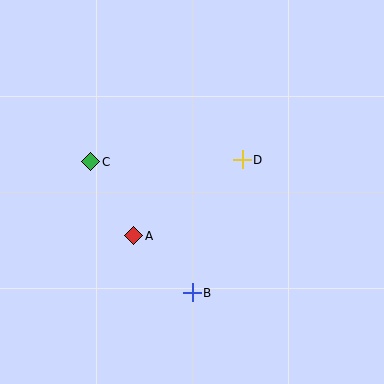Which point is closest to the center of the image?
Point D at (242, 160) is closest to the center.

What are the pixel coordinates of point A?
Point A is at (134, 236).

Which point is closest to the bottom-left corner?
Point A is closest to the bottom-left corner.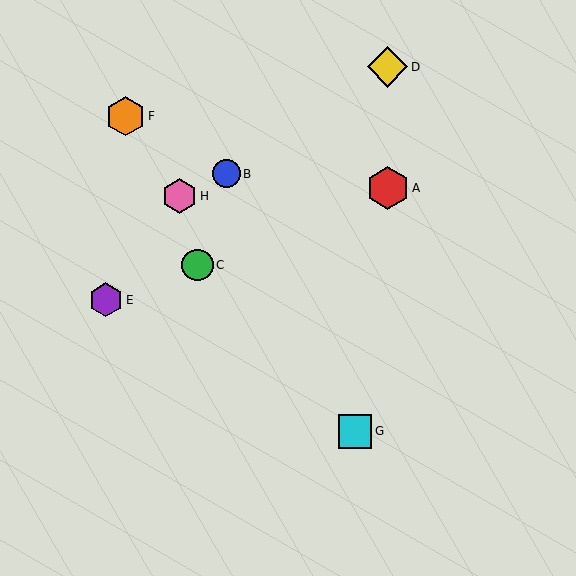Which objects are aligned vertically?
Objects A, D are aligned vertically.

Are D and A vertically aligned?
Yes, both are at x≈388.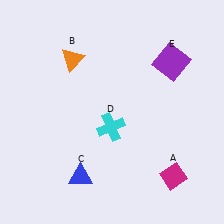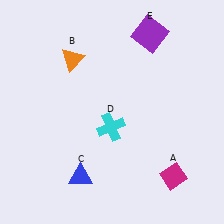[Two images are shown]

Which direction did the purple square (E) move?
The purple square (E) moved up.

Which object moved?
The purple square (E) moved up.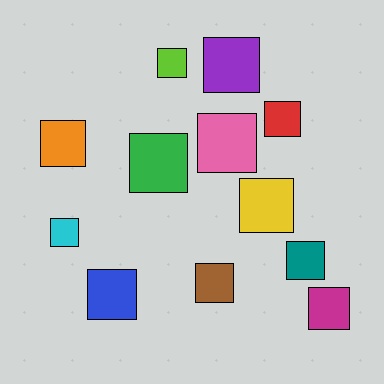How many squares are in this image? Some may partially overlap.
There are 12 squares.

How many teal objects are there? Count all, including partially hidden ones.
There is 1 teal object.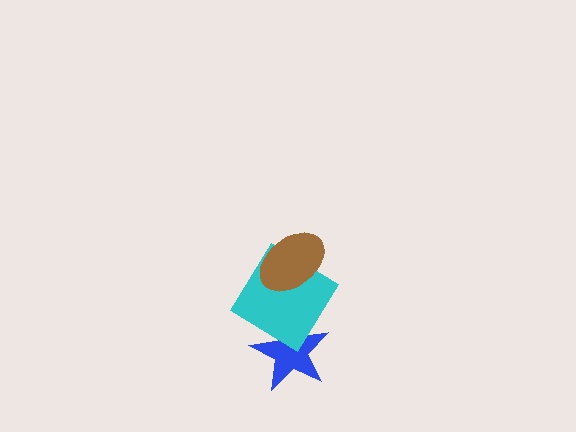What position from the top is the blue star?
The blue star is 3rd from the top.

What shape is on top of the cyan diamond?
The brown ellipse is on top of the cyan diamond.